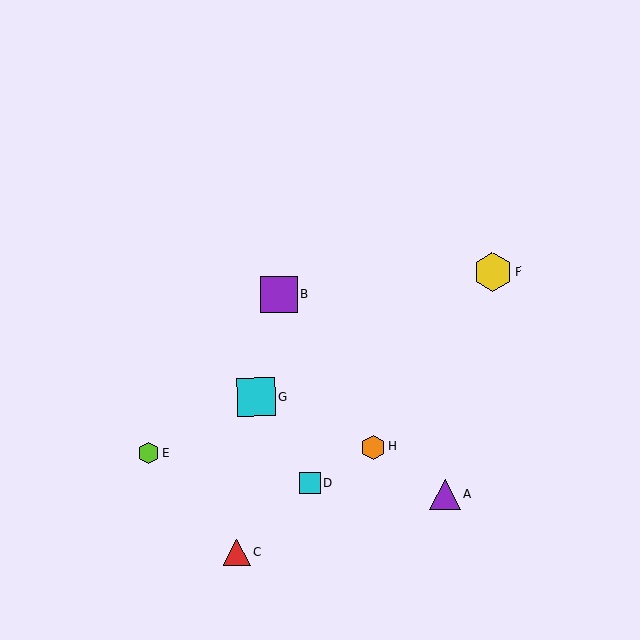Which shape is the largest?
The yellow hexagon (labeled F) is the largest.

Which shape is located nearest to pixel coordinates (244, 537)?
The red triangle (labeled C) at (236, 552) is nearest to that location.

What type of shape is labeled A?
Shape A is a purple triangle.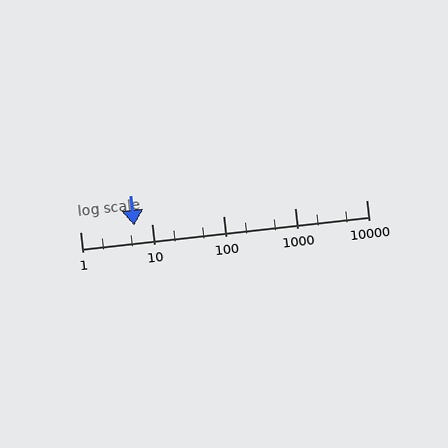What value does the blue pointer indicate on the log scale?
The pointer indicates approximately 5.7.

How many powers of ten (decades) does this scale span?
The scale spans 4 decades, from 1 to 10000.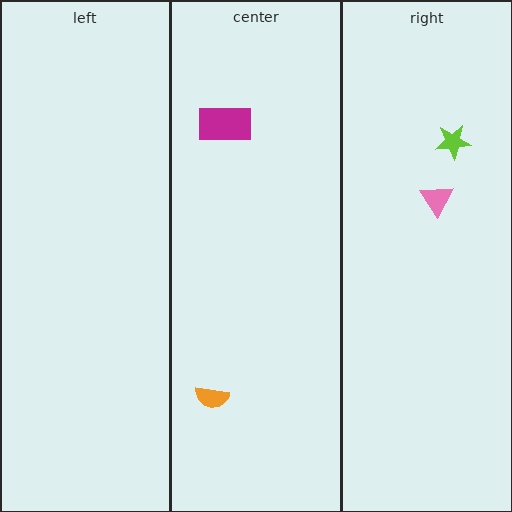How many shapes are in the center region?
2.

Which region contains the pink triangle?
The right region.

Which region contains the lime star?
The right region.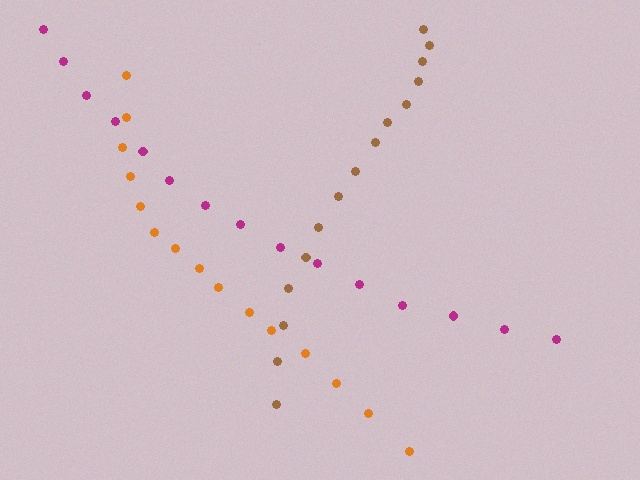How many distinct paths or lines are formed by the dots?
There are 3 distinct paths.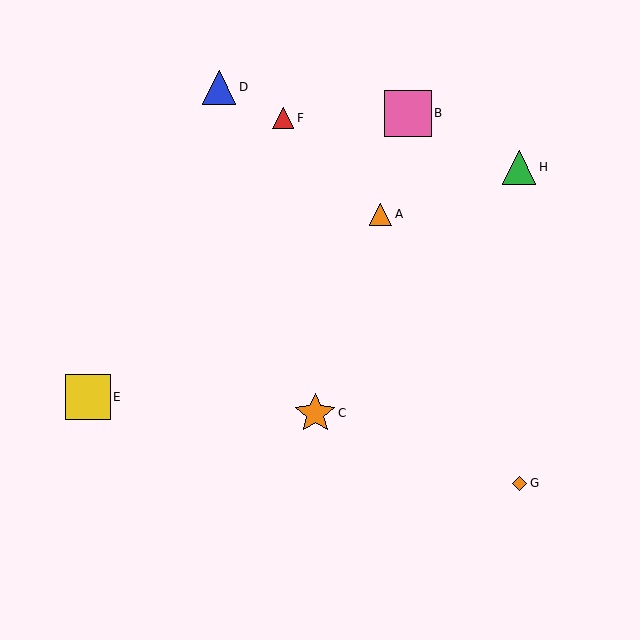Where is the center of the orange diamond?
The center of the orange diamond is at (520, 483).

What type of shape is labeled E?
Shape E is a yellow square.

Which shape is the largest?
The pink square (labeled B) is the largest.